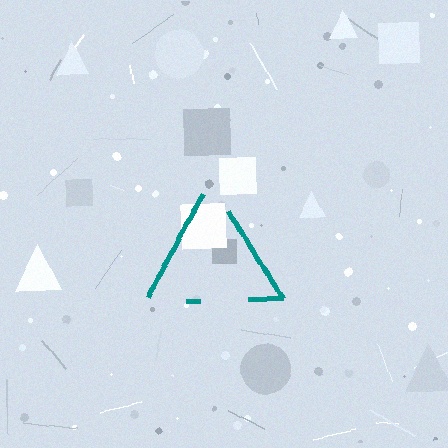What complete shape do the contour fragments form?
The contour fragments form a triangle.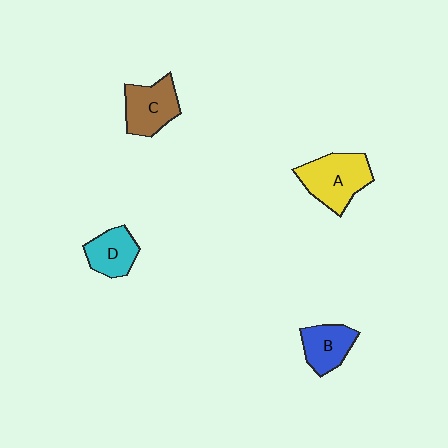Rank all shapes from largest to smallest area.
From largest to smallest: A (yellow), C (brown), B (blue), D (cyan).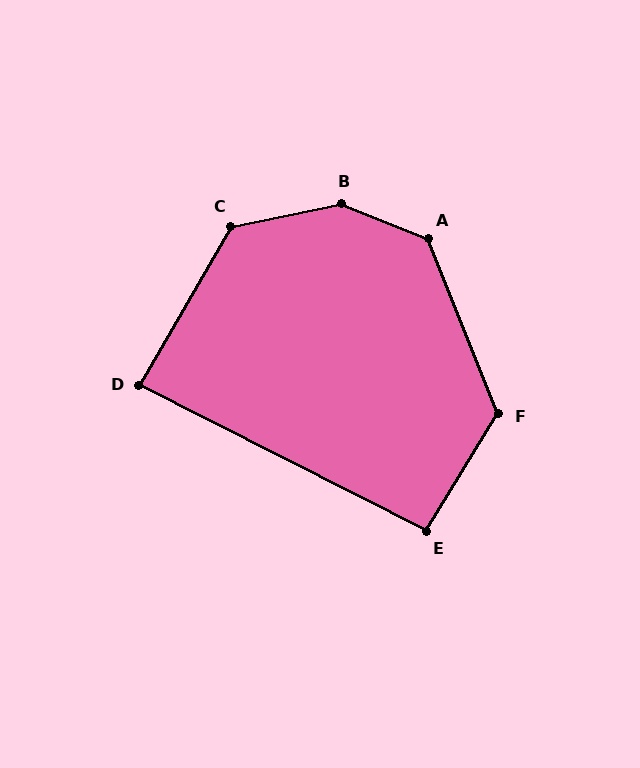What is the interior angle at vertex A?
Approximately 134 degrees (obtuse).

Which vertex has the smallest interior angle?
D, at approximately 87 degrees.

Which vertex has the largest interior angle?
B, at approximately 147 degrees.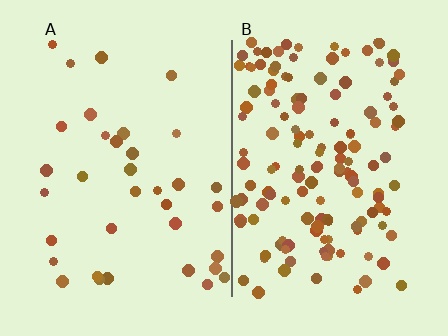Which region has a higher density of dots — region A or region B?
B (the right).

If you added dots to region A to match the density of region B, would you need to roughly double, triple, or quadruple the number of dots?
Approximately quadruple.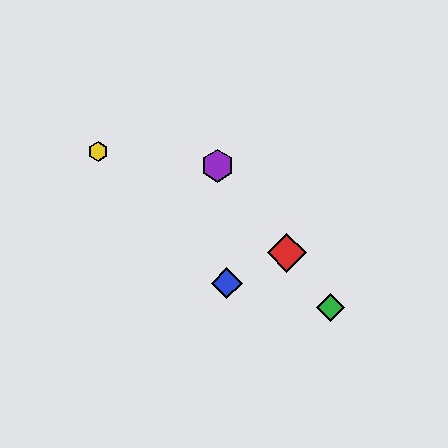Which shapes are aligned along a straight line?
The red diamond, the green diamond, the purple hexagon are aligned along a straight line.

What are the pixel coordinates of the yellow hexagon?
The yellow hexagon is at (98, 152).